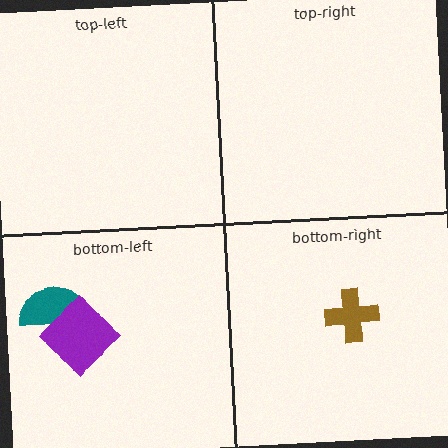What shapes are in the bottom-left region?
The teal semicircle, the purple diamond.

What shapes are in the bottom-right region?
The brown cross.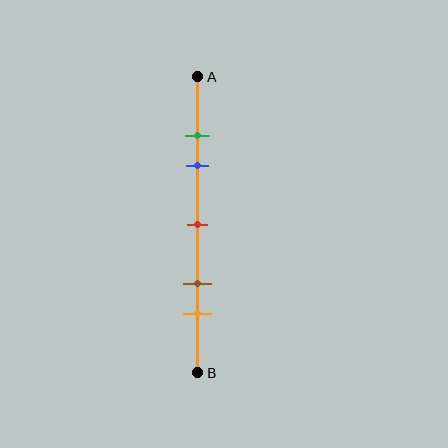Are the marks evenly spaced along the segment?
No, the marks are not evenly spaced.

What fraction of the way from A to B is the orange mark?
The orange mark is approximately 80% (0.8) of the way from A to B.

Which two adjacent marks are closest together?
The green and blue marks are the closest adjacent pair.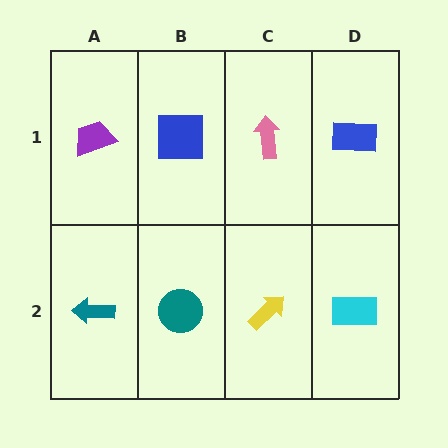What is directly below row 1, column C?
A yellow arrow.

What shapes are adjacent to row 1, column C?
A yellow arrow (row 2, column C), a blue square (row 1, column B), a blue rectangle (row 1, column D).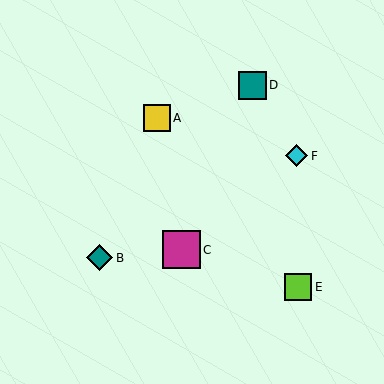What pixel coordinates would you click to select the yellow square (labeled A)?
Click at (157, 118) to select the yellow square A.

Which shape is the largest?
The magenta square (labeled C) is the largest.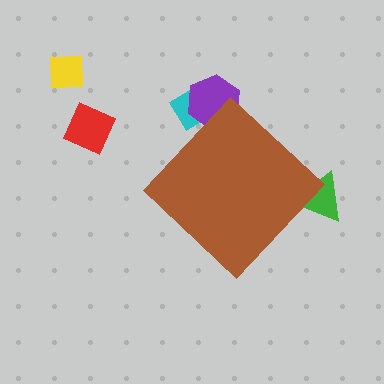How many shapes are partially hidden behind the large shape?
3 shapes are partially hidden.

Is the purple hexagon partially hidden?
Yes, the purple hexagon is partially hidden behind the brown diamond.